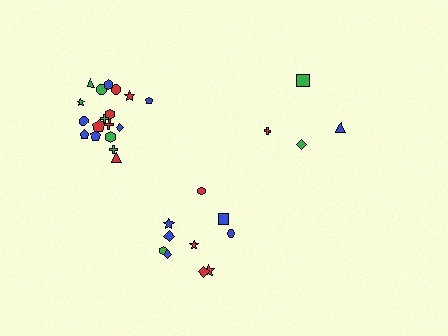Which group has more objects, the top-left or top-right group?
The top-left group.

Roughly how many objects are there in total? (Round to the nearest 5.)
Roughly 30 objects in total.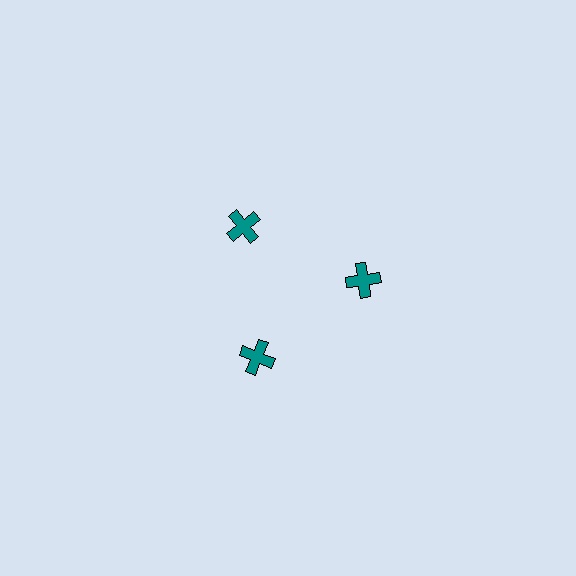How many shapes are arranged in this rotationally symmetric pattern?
There are 3 shapes, arranged in 3 groups of 1.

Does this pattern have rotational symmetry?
Yes, this pattern has 3-fold rotational symmetry. It looks the same after rotating 120 degrees around the center.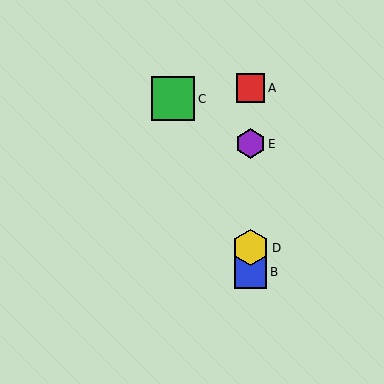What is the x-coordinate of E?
Object E is at x≈250.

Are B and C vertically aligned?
No, B is at x≈250 and C is at x≈173.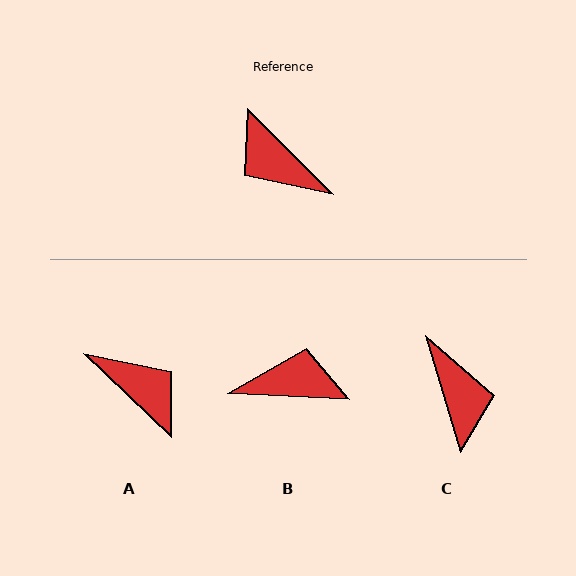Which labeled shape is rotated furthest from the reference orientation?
A, about 179 degrees away.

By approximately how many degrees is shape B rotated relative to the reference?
Approximately 138 degrees clockwise.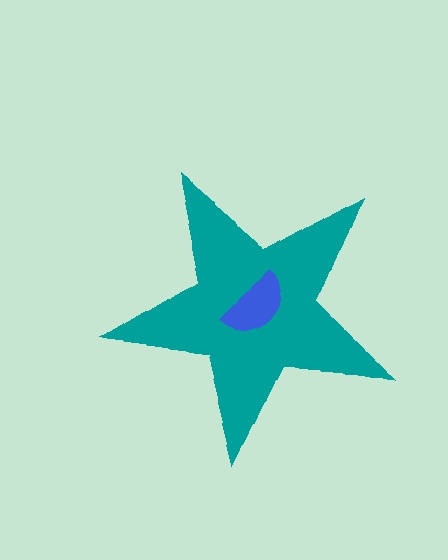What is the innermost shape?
The blue semicircle.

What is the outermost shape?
The teal star.